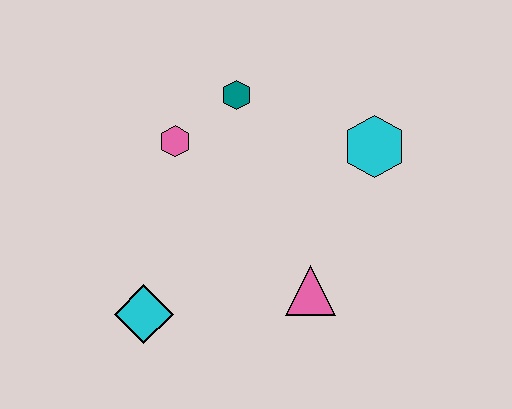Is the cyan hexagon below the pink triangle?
No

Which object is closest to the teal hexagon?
The pink hexagon is closest to the teal hexagon.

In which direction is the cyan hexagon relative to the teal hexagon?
The cyan hexagon is to the right of the teal hexagon.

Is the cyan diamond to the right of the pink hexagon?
No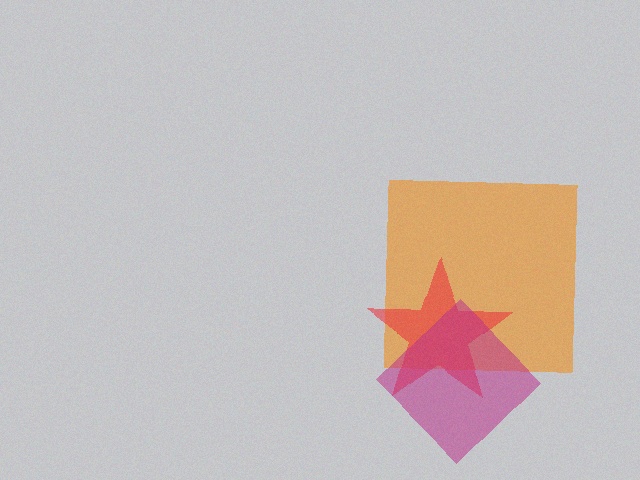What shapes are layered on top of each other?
The layered shapes are: an orange square, a red star, a magenta diamond.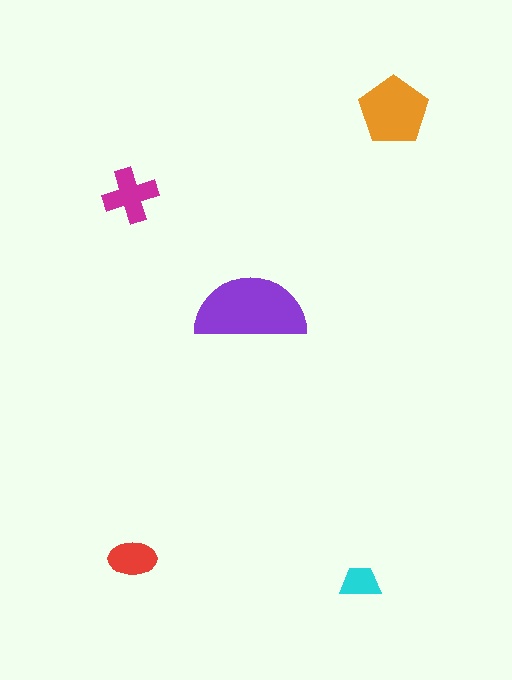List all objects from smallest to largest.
The cyan trapezoid, the red ellipse, the magenta cross, the orange pentagon, the purple semicircle.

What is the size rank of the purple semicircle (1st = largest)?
1st.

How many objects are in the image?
There are 5 objects in the image.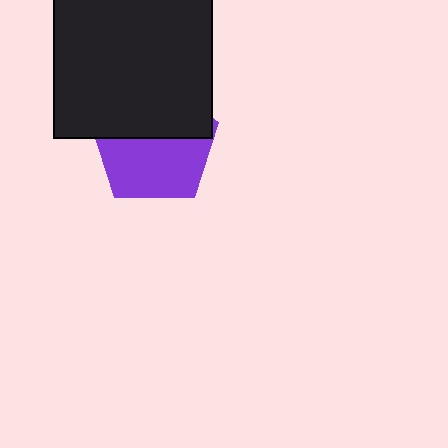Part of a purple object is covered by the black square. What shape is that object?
It is a pentagon.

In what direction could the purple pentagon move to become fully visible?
The purple pentagon could move down. That would shift it out from behind the black square entirely.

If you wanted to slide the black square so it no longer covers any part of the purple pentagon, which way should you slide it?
Slide it up — that is the most direct way to separate the two shapes.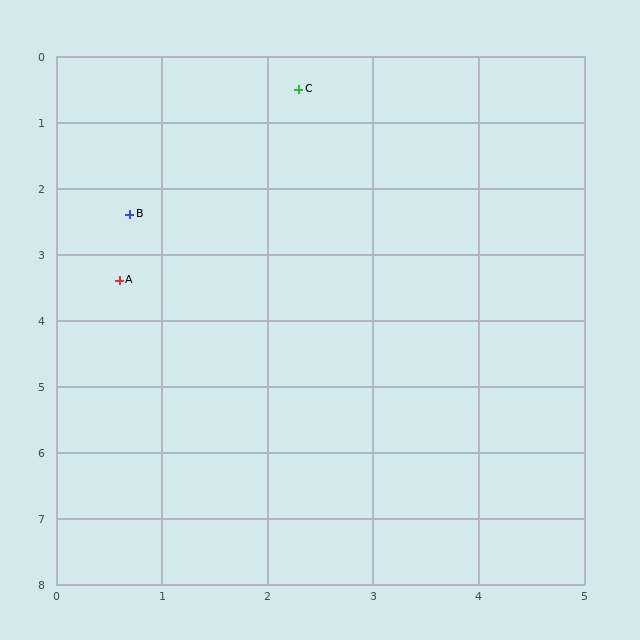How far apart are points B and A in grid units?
Points B and A are about 1.0 grid units apart.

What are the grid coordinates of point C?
Point C is at approximately (2.3, 0.5).